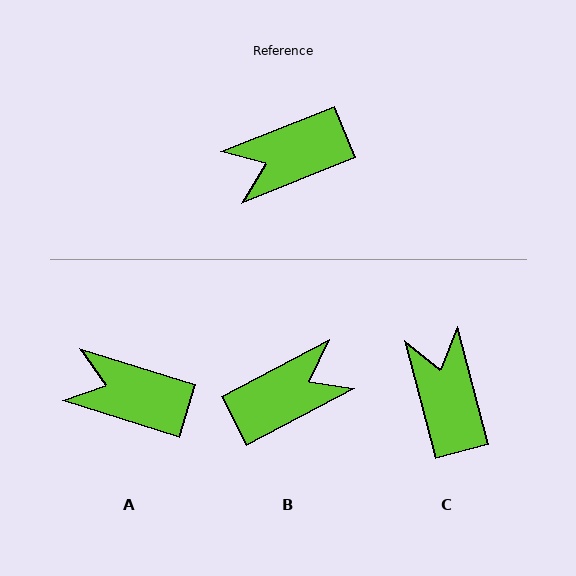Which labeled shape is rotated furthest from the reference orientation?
B, about 174 degrees away.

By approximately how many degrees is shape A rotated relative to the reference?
Approximately 39 degrees clockwise.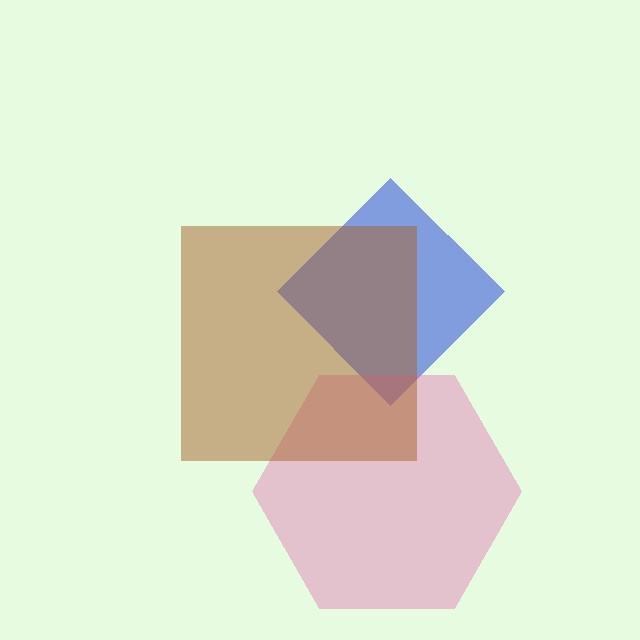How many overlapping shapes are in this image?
There are 3 overlapping shapes in the image.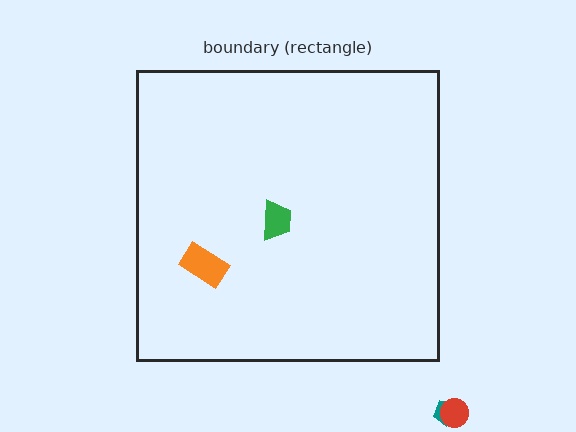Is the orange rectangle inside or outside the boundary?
Inside.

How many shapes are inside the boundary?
2 inside, 2 outside.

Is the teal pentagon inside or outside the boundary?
Outside.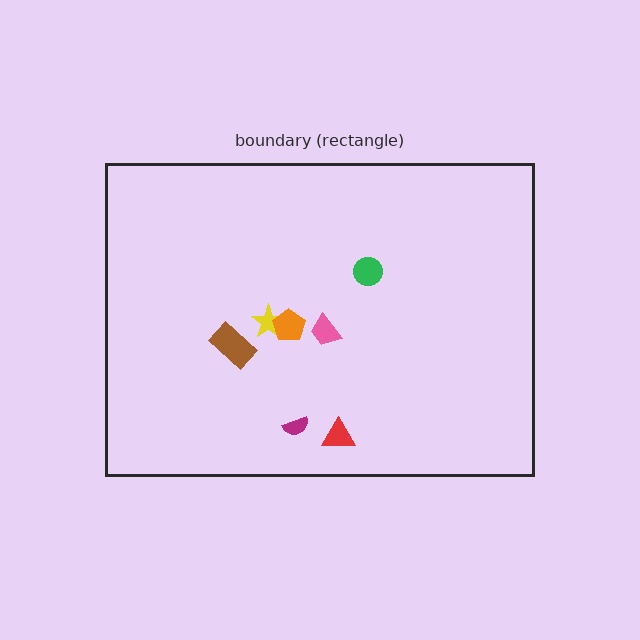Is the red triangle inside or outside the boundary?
Inside.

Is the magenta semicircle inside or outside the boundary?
Inside.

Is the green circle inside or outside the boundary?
Inside.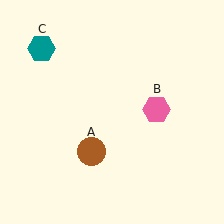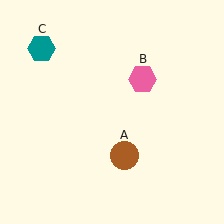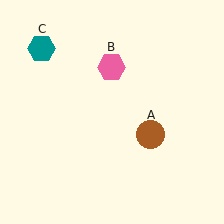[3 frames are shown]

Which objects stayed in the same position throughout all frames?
Teal hexagon (object C) remained stationary.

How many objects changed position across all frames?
2 objects changed position: brown circle (object A), pink hexagon (object B).